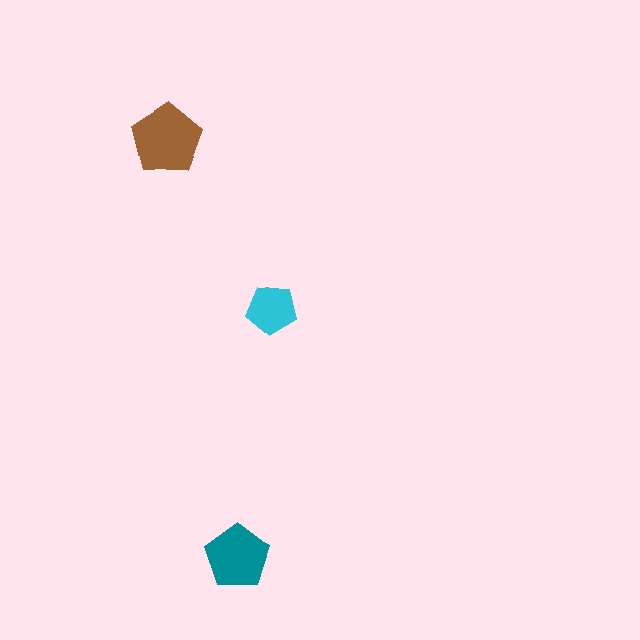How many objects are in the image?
There are 3 objects in the image.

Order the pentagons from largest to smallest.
the brown one, the teal one, the cyan one.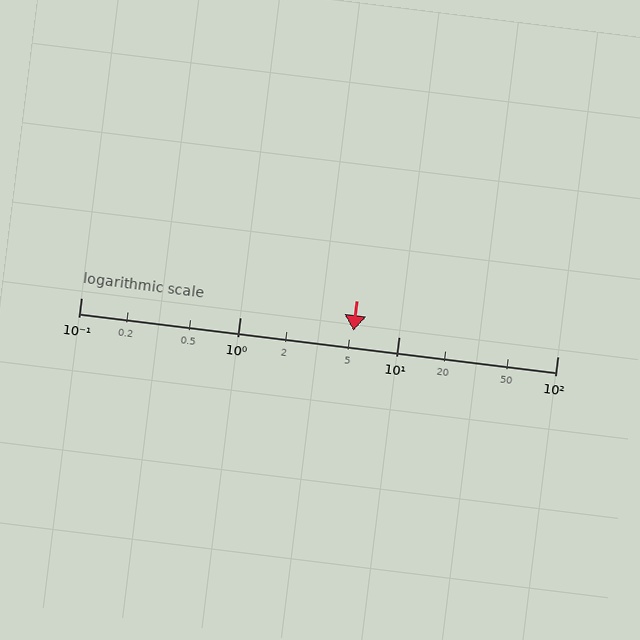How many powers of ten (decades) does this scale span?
The scale spans 3 decades, from 0.1 to 100.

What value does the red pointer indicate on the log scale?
The pointer indicates approximately 5.2.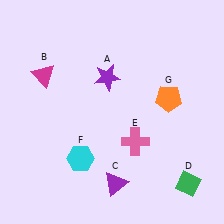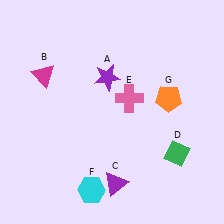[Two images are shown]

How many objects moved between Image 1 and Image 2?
3 objects moved between the two images.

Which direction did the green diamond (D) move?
The green diamond (D) moved up.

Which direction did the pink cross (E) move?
The pink cross (E) moved up.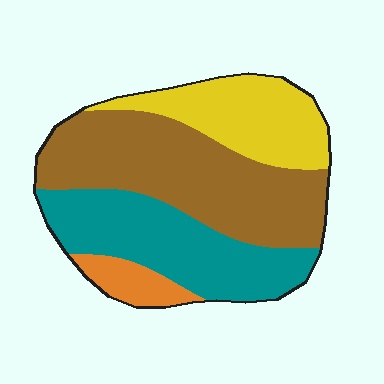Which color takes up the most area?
Brown, at roughly 40%.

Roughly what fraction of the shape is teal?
Teal covers 30% of the shape.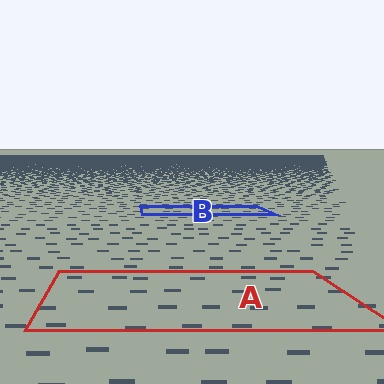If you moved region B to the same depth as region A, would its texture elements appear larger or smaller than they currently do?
They would appear larger. At a closer depth, the same texture elements are projected at a bigger on-screen size.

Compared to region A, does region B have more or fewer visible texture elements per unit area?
Region B has more texture elements per unit area — they are packed more densely because it is farther away.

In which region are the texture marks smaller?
The texture marks are smaller in region B, because it is farther away.